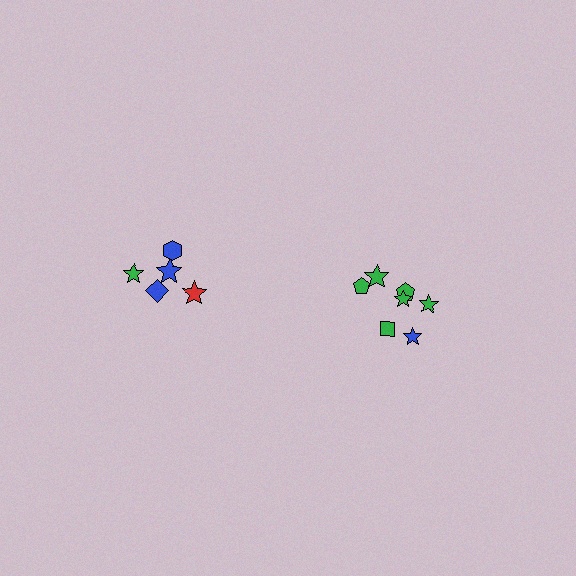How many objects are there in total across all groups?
There are 12 objects.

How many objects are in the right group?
There are 7 objects.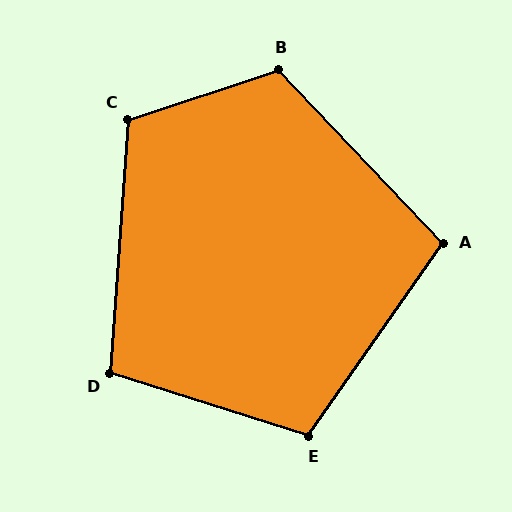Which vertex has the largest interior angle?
B, at approximately 115 degrees.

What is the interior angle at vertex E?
Approximately 108 degrees (obtuse).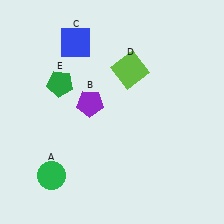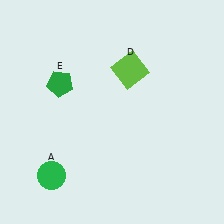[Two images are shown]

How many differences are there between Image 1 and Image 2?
There are 2 differences between the two images.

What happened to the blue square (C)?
The blue square (C) was removed in Image 2. It was in the top-left area of Image 1.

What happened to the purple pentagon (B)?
The purple pentagon (B) was removed in Image 2. It was in the top-left area of Image 1.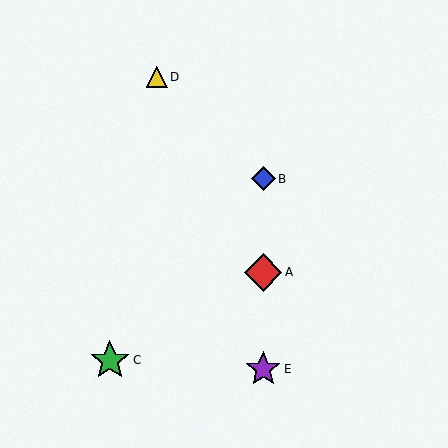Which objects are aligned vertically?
Objects A, B, E are aligned vertically.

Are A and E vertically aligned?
Yes, both are at x≈263.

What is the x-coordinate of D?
Object D is at x≈157.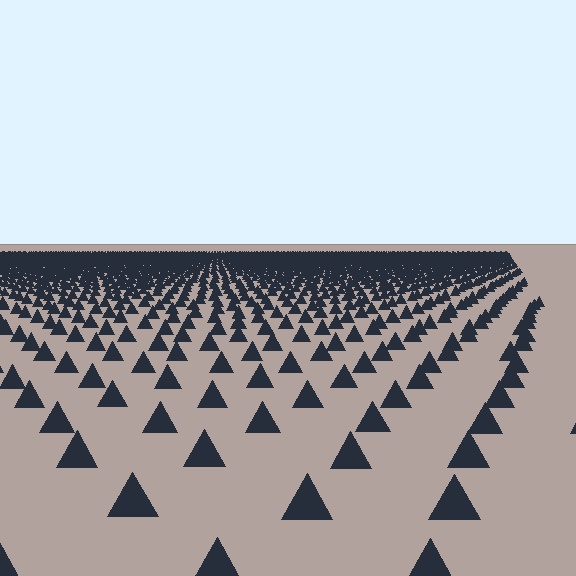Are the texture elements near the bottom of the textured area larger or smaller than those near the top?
Larger. Near the bottom, elements are closer to the viewer and appear at a bigger on-screen size.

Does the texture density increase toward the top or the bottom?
Density increases toward the top.